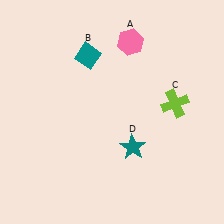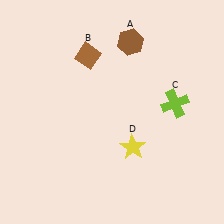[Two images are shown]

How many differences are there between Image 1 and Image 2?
There are 3 differences between the two images.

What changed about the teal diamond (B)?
In Image 1, B is teal. In Image 2, it changed to brown.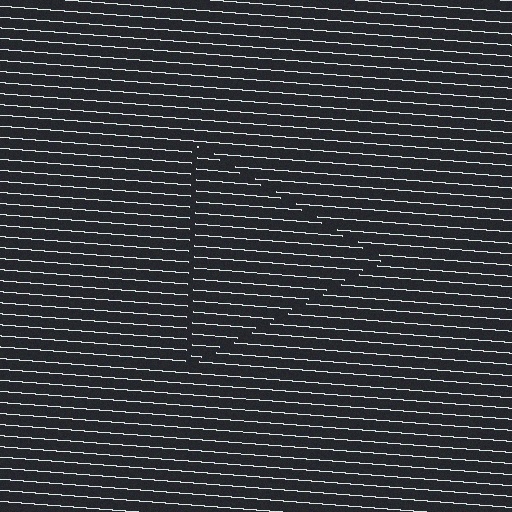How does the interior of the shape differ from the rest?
The interior of the shape contains the same grating, shifted by half a period — the contour is defined by the phase discontinuity where line-ends from the inner and outer gratings abut.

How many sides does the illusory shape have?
3 sides — the line-ends trace a triangle.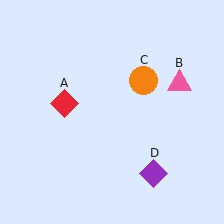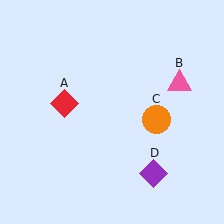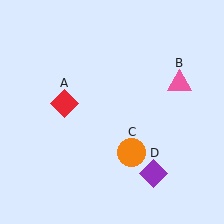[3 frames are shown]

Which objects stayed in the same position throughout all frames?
Red diamond (object A) and pink triangle (object B) and purple diamond (object D) remained stationary.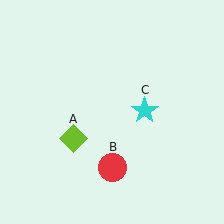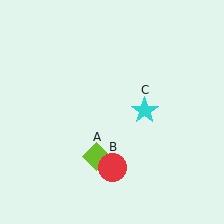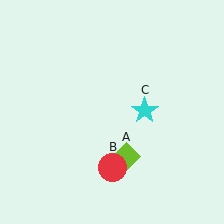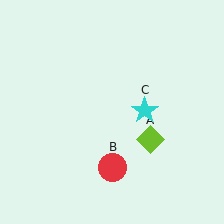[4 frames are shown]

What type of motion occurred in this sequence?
The lime diamond (object A) rotated counterclockwise around the center of the scene.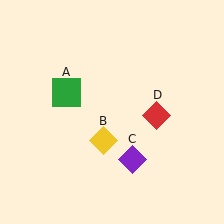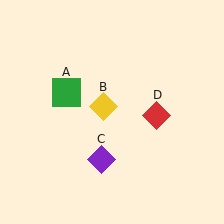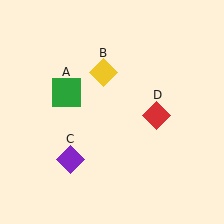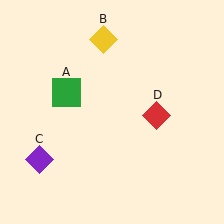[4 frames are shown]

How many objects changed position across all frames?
2 objects changed position: yellow diamond (object B), purple diamond (object C).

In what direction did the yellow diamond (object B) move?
The yellow diamond (object B) moved up.